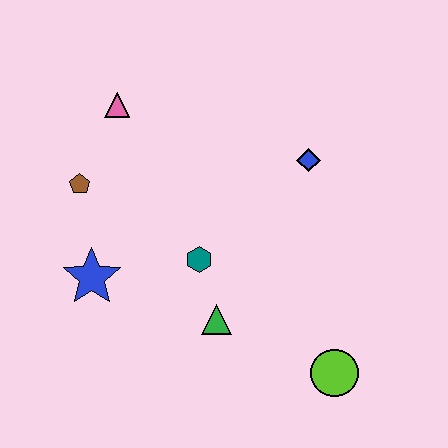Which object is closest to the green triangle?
The teal hexagon is closest to the green triangle.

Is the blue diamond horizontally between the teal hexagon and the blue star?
No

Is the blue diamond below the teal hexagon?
No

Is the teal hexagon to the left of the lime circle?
Yes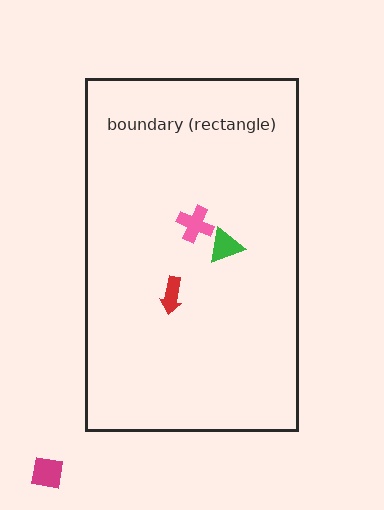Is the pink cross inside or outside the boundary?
Inside.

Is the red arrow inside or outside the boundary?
Inside.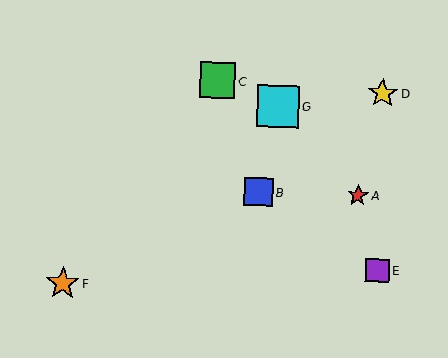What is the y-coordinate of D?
Object D is at y≈93.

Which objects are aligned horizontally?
Objects A, B are aligned horizontally.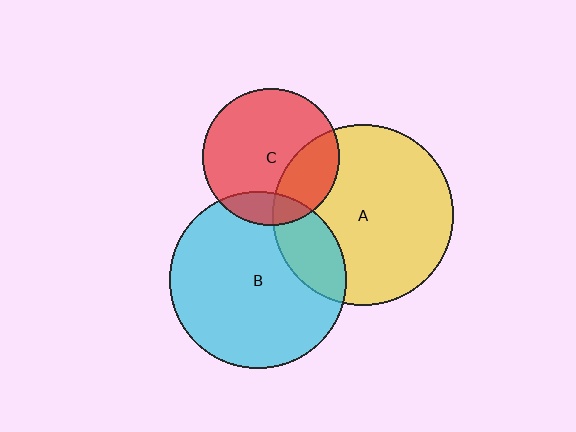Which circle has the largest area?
Circle A (yellow).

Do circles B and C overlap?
Yes.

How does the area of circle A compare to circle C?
Approximately 1.7 times.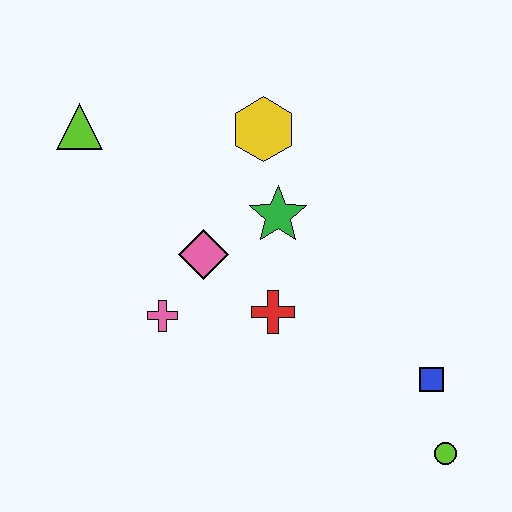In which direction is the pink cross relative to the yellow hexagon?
The pink cross is below the yellow hexagon.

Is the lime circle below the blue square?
Yes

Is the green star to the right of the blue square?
No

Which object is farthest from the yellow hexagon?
The lime circle is farthest from the yellow hexagon.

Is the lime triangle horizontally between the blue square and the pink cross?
No